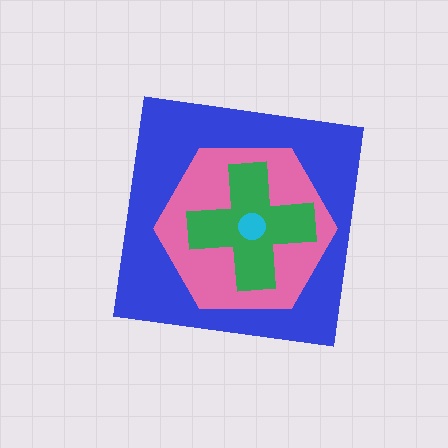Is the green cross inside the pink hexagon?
Yes.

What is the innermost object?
The cyan circle.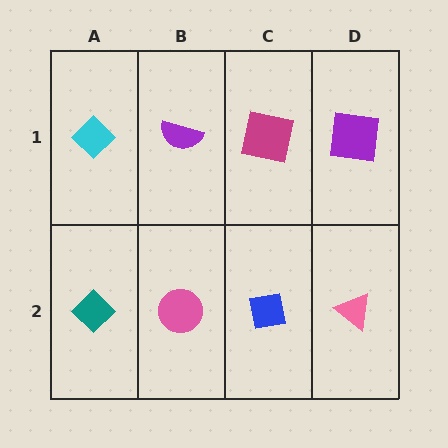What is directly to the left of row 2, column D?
A blue square.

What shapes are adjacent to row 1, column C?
A blue square (row 2, column C), a purple semicircle (row 1, column B), a purple square (row 1, column D).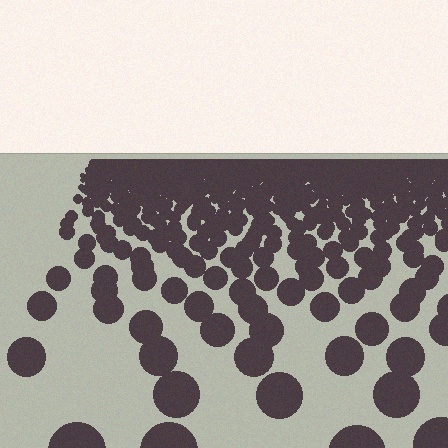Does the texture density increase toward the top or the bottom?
Density increases toward the top.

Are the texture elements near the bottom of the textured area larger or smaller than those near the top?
Larger. Near the bottom, elements are closer to the viewer and appear at a bigger on-screen size.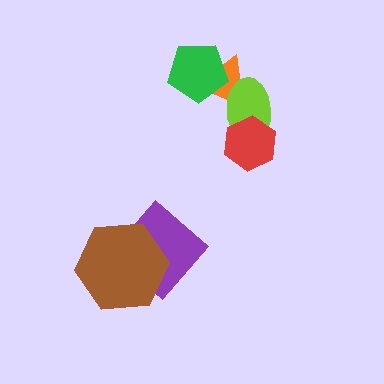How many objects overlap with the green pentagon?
1 object overlaps with the green pentagon.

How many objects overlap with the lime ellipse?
2 objects overlap with the lime ellipse.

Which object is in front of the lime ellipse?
The red hexagon is in front of the lime ellipse.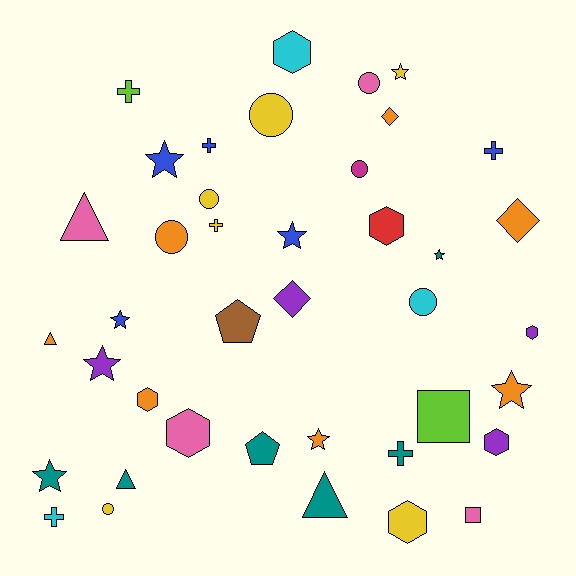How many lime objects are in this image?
There are 2 lime objects.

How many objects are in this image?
There are 40 objects.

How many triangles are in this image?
There are 4 triangles.